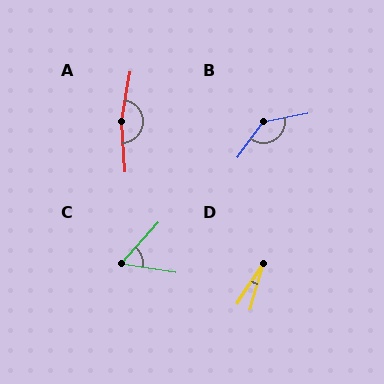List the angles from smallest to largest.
D (17°), C (57°), B (138°), A (166°).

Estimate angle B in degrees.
Approximately 138 degrees.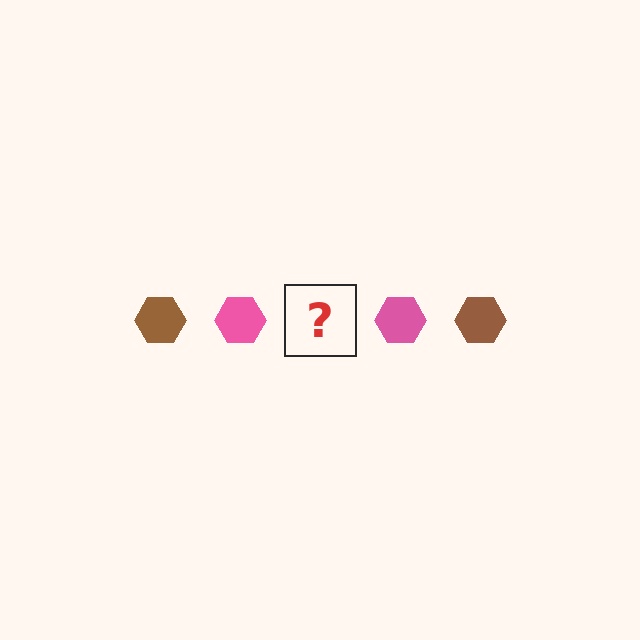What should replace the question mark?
The question mark should be replaced with a brown hexagon.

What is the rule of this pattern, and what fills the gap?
The rule is that the pattern cycles through brown, pink hexagons. The gap should be filled with a brown hexagon.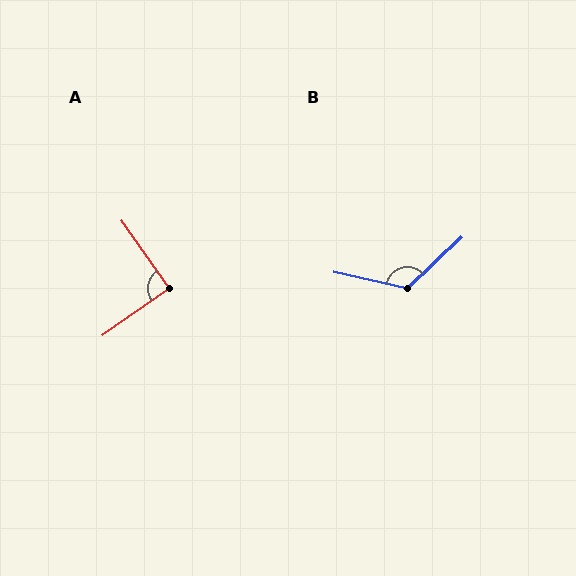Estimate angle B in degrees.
Approximately 124 degrees.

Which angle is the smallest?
A, at approximately 90 degrees.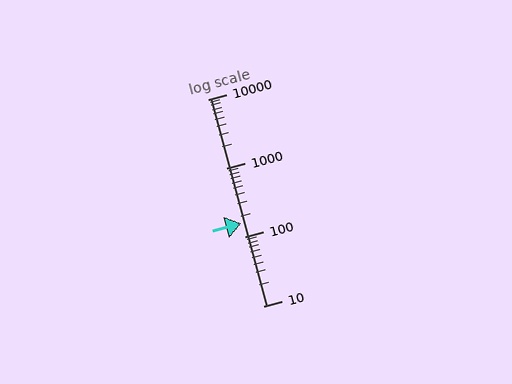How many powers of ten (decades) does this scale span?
The scale spans 3 decades, from 10 to 10000.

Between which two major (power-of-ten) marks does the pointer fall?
The pointer is between 100 and 1000.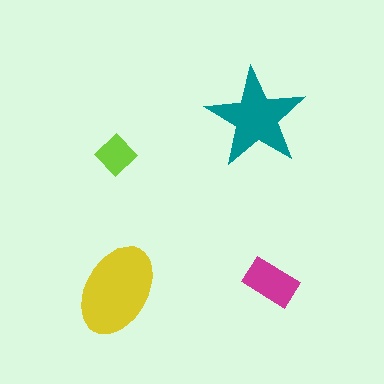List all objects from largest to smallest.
The yellow ellipse, the teal star, the magenta rectangle, the lime diamond.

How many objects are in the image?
There are 4 objects in the image.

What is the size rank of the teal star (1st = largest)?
2nd.